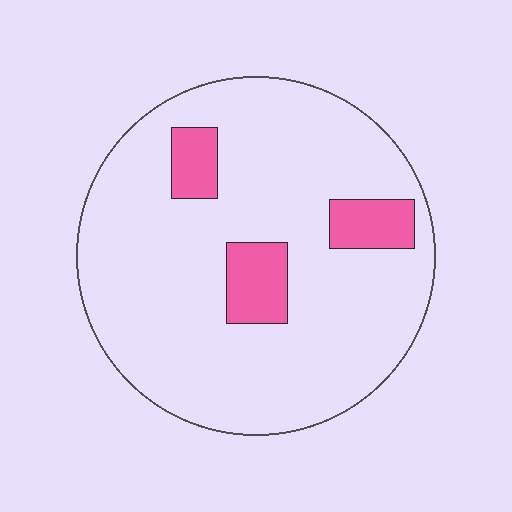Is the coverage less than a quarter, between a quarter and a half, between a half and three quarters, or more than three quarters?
Less than a quarter.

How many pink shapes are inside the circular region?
3.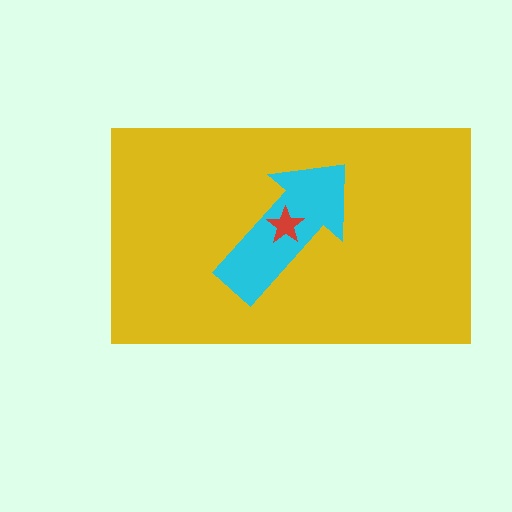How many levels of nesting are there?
3.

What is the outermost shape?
The yellow rectangle.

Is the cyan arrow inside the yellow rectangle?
Yes.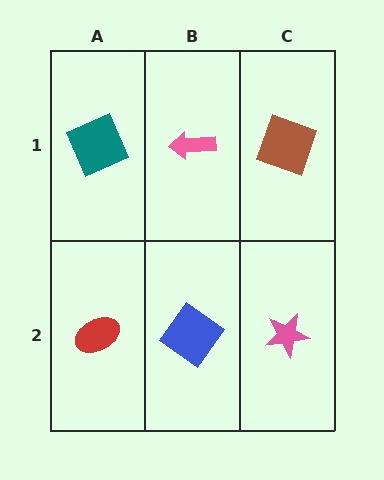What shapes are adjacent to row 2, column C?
A brown square (row 1, column C), a blue diamond (row 2, column B).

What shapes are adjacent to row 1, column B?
A blue diamond (row 2, column B), a teal square (row 1, column A), a brown square (row 1, column C).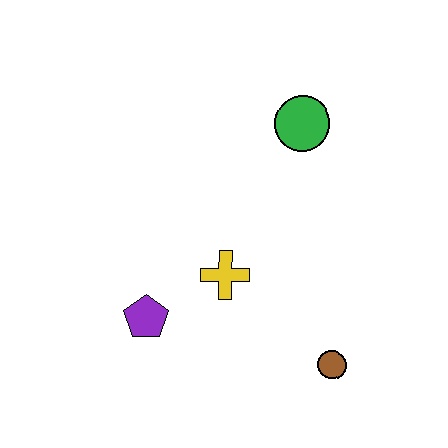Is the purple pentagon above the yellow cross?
No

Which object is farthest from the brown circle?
The green circle is farthest from the brown circle.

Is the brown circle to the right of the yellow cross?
Yes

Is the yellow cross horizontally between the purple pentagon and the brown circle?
Yes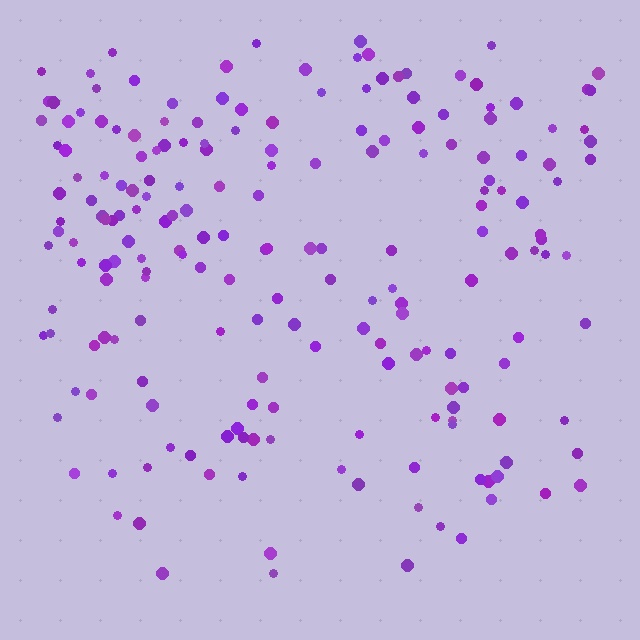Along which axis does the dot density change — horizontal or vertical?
Vertical.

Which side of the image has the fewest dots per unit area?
The bottom.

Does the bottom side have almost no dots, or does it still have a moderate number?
Still a moderate number, just noticeably fewer than the top.